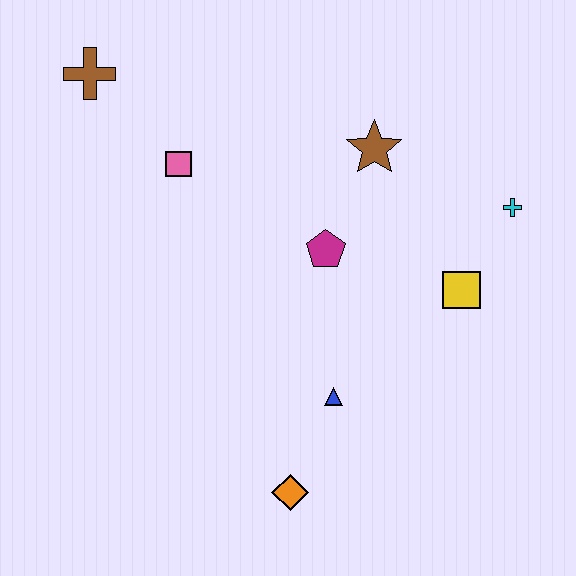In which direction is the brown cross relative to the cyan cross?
The brown cross is to the left of the cyan cross.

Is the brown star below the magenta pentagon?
No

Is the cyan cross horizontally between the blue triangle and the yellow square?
No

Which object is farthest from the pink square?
The orange diamond is farthest from the pink square.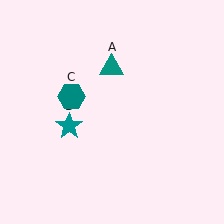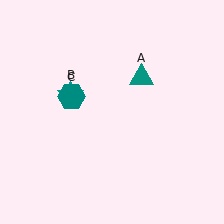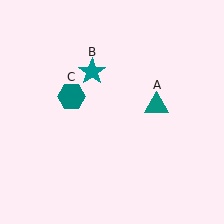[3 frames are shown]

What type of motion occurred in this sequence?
The teal triangle (object A), teal star (object B) rotated clockwise around the center of the scene.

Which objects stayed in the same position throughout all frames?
Teal hexagon (object C) remained stationary.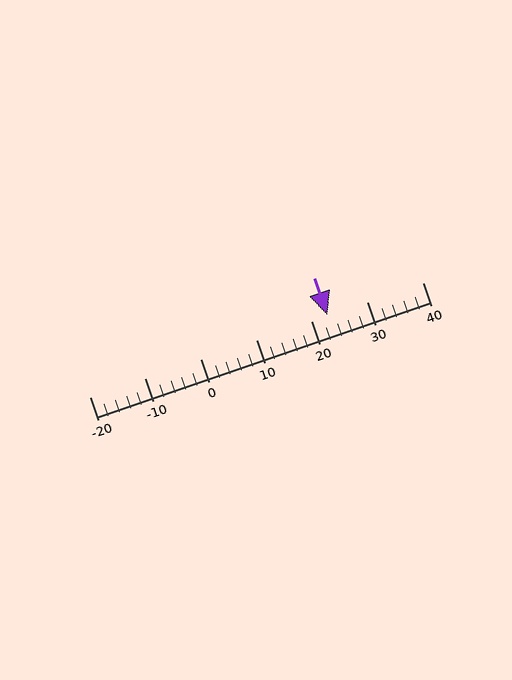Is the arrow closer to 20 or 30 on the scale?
The arrow is closer to 20.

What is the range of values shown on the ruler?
The ruler shows values from -20 to 40.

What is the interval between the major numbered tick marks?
The major tick marks are spaced 10 units apart.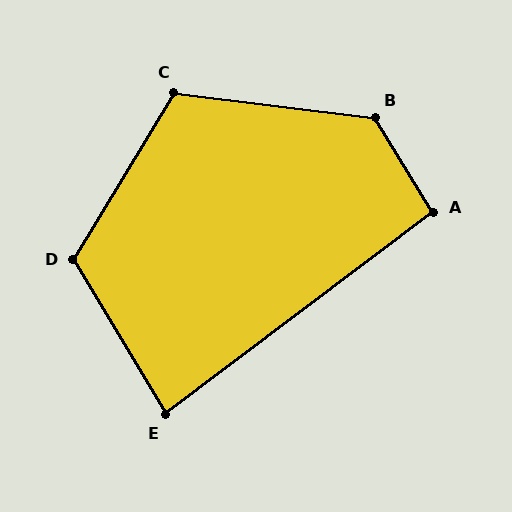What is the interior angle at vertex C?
Approximately 114 degrees (obtuse).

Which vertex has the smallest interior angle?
E, at approximately 84 degrees.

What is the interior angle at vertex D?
Approximately 118 degrees (obtuse).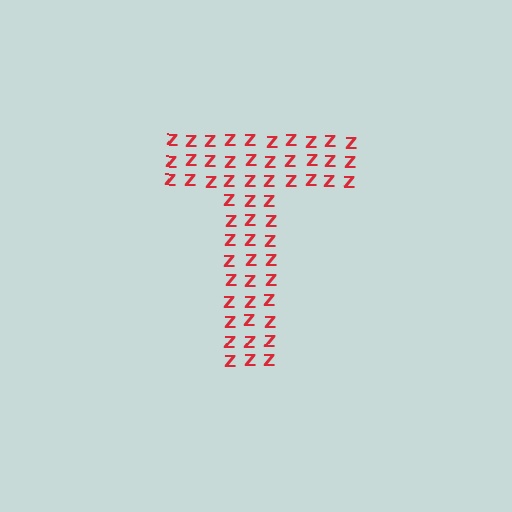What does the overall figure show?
The overall figure shows the letter T.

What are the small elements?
The small elements are letter Z's.